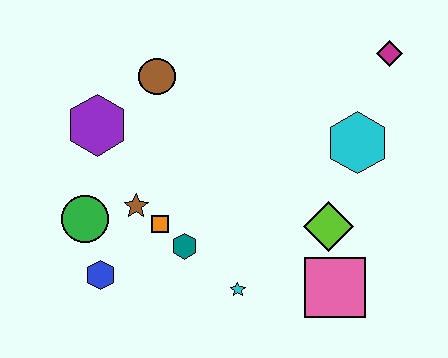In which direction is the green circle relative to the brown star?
The green circle is to the left of the brown star.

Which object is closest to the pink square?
The lime diamond is closest to the pink square.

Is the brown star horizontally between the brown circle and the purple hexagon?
Yes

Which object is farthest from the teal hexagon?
The magenta diamond is farthest from the teal hexagon.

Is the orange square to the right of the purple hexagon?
Yes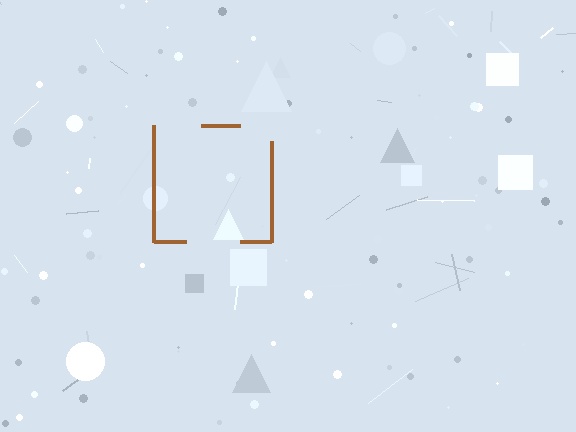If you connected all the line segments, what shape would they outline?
They would outline a square.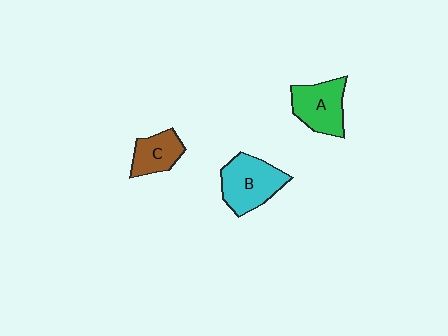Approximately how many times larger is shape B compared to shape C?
Approximately 1.6 times.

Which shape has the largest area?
Shape B (cyan).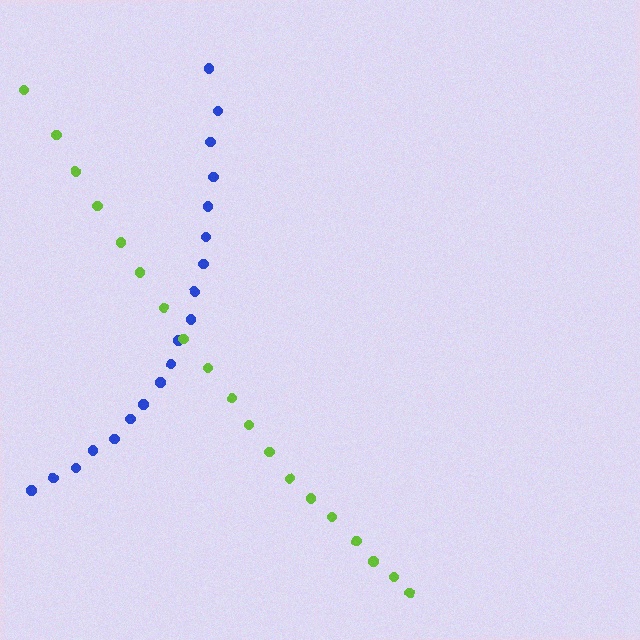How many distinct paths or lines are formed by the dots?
There are 2 distinct paths.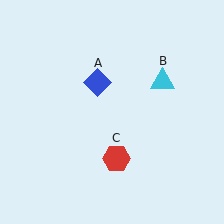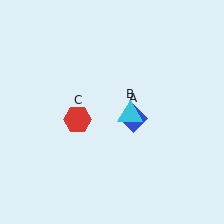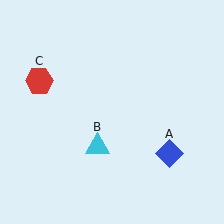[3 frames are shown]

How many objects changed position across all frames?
3 objects changed position: blue diamond (object A), cyan triangle (object B), red hexagon (object C).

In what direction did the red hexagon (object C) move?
The red hexagon (object C) moved up and to the left.